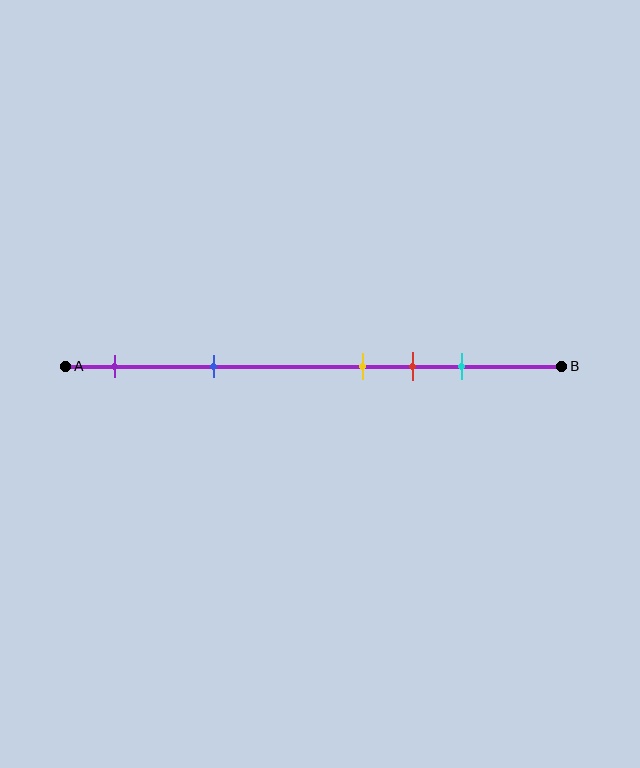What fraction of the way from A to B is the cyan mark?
The cyan mark is approximately 80% (0.8) of the way from A to B.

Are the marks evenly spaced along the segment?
No, the marks are not evenly spaced.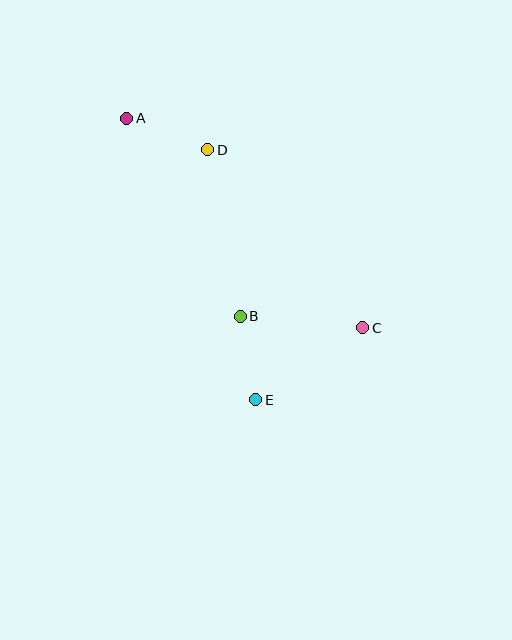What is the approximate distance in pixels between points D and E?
The distance between D and E is approximately 255 pixels.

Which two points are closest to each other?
Points B and E are closest to each other.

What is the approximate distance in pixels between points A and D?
The distance between A and D is approximately 87 pixels.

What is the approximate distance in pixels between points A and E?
The distance between A and E is approximately 310 pixels.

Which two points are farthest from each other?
Points A and C are farthest from each other.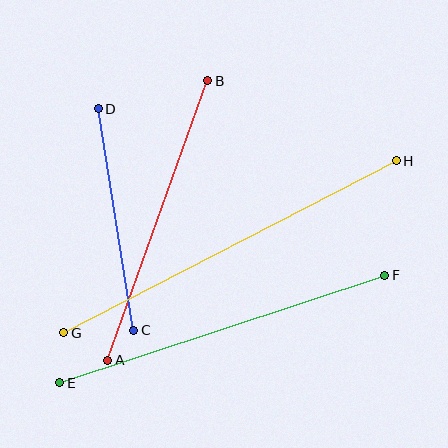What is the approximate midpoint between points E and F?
The midpoint is at approximately (222, 329) pixels.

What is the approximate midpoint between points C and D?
The midpoint is at approximately (116, 220) pixels.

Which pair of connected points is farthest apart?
Points G and H are farthest apart.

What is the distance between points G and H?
The distance is approximately 374 pixels.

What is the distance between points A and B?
The distance is approximately 297 pixels.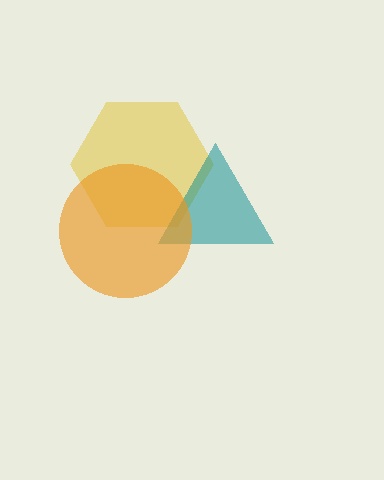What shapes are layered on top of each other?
The layered shapes are: a yellow hexagon, a teal triangle, an orange circle.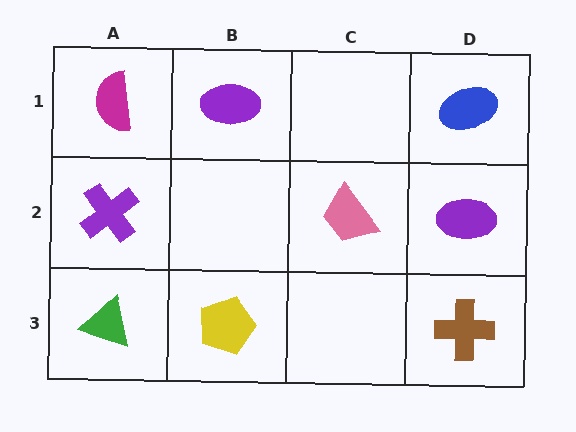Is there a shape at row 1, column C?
No, that cell is empty.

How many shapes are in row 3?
3 shapes.